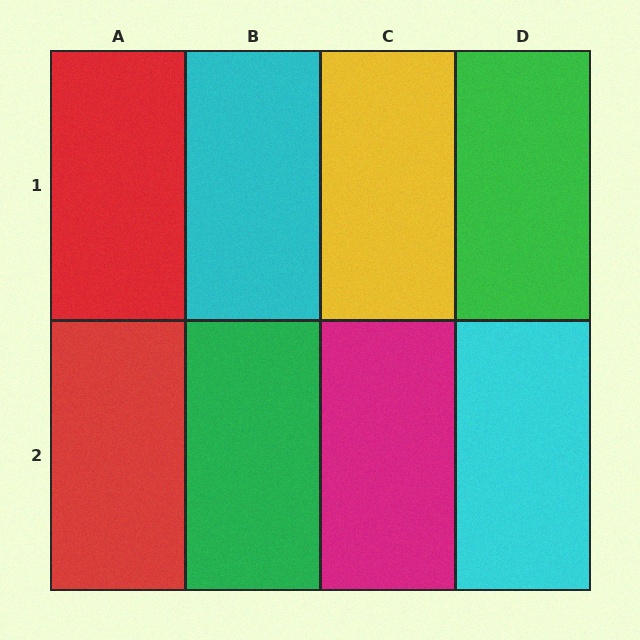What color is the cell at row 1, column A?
Red.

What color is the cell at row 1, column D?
Green.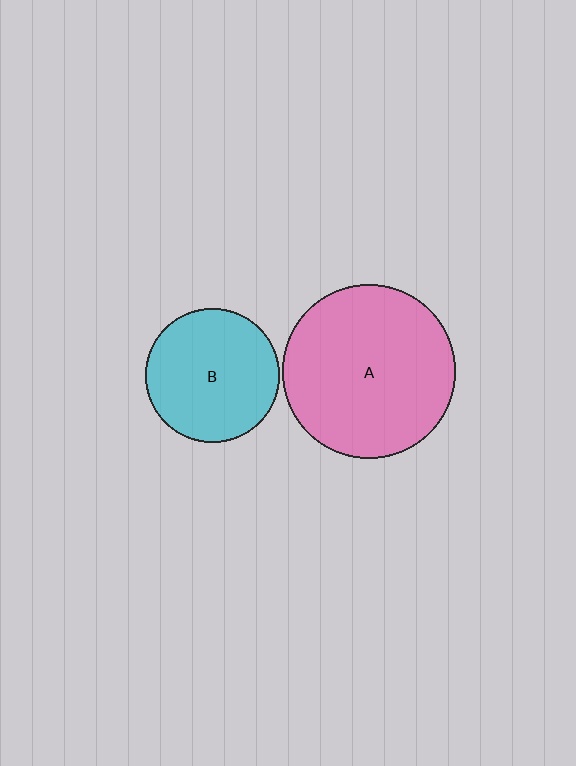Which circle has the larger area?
Circle A (pink).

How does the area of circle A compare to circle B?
Approximately 1.7 times.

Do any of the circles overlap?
No, none of the circles overlap.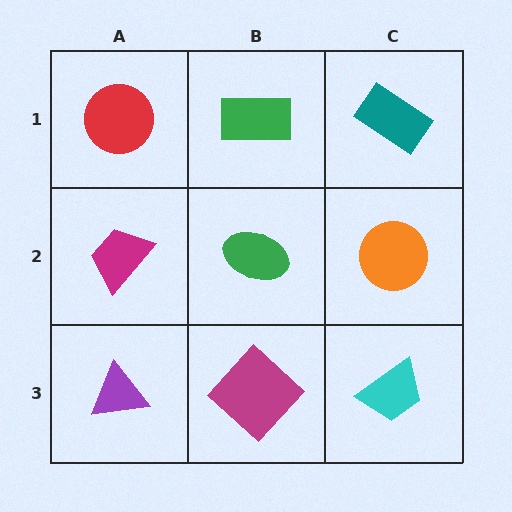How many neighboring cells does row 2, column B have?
4.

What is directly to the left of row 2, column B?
A magenta trapezoid.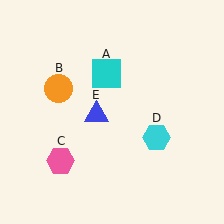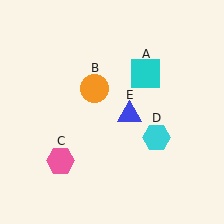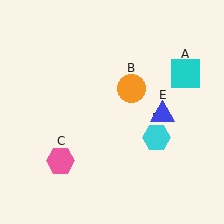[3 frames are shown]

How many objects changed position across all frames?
3 objects changed position: cyan square (object A), orange circle (object B), blue triangle (object E).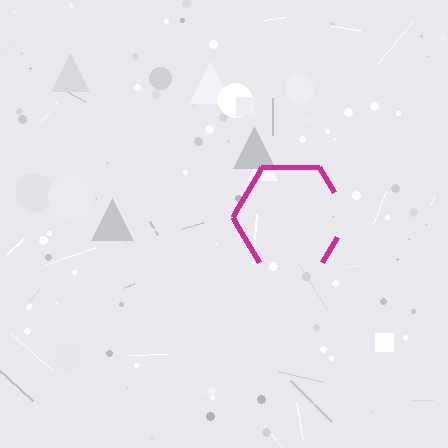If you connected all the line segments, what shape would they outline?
They would outline a hexagon.